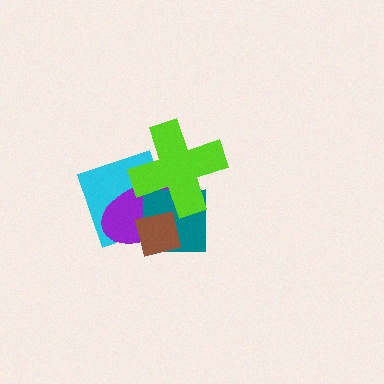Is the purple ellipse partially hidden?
Yes, it is partially covered by another shape.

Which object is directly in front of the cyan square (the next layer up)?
The purple ellipse is directly in front of the cyan square.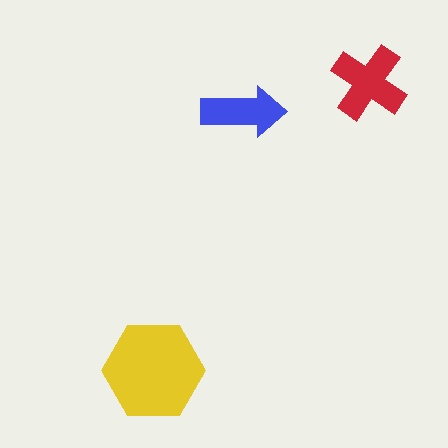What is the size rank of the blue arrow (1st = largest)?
3rd.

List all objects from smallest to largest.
The blue arrow, the red cross, the yellow hexagon.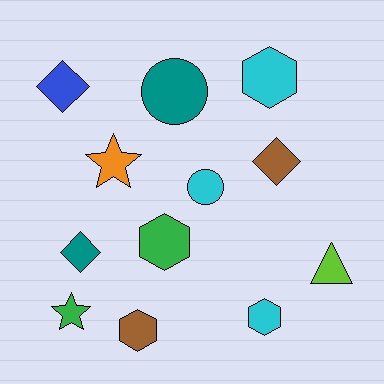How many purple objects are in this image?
There are no purple objects.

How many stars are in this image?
There are 2 stars.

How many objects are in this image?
There are 12 objects.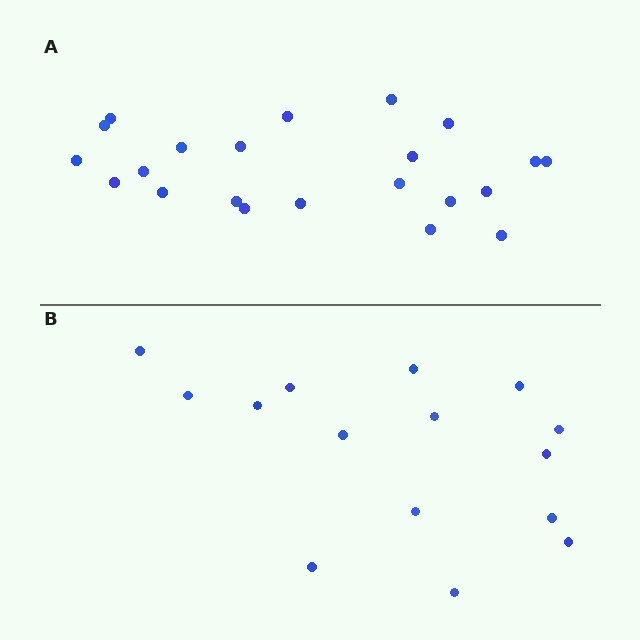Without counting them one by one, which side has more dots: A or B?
Region A (the top region) has more dots.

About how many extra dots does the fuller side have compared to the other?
Region A has roughly 8 or so more dots than region B.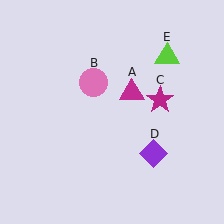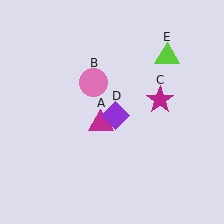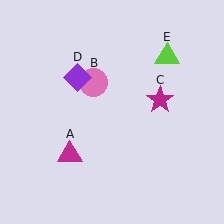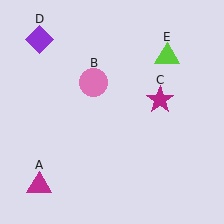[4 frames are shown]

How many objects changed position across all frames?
2 objects changed position: magenta triangle (object A), purple diamond (object D).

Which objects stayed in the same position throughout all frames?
Pink circle (object B) and magenta star (object C) and lime triangle (object E) remained stationary.